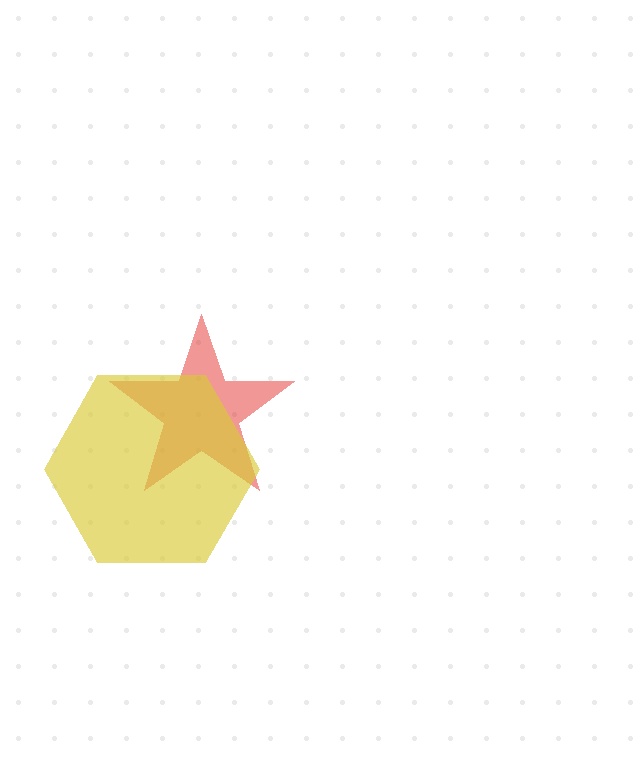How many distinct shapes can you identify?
There are 2 distinct shapes: a red star, a yellow hexagon.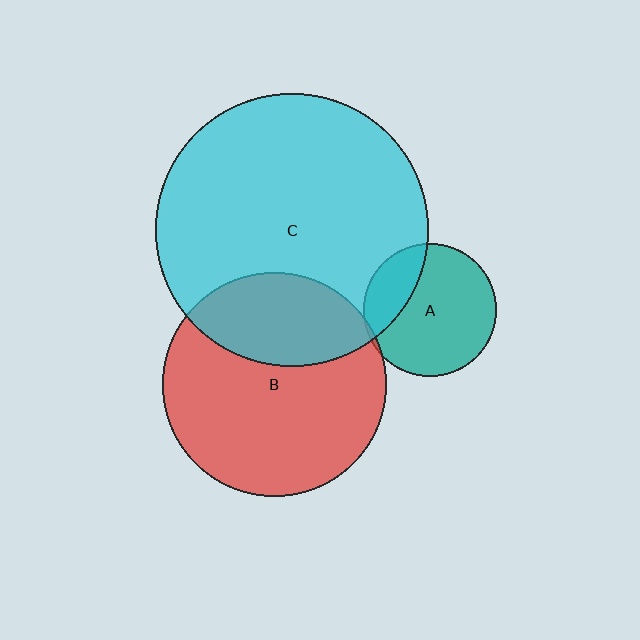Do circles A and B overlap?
Yes.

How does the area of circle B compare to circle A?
Approximately 2.8 times.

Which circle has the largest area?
Circle C (cyan).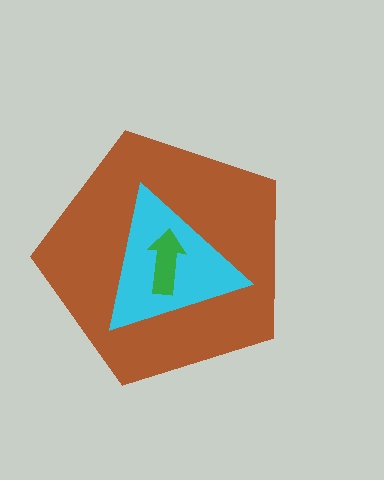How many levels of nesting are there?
3.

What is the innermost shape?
The green arrow.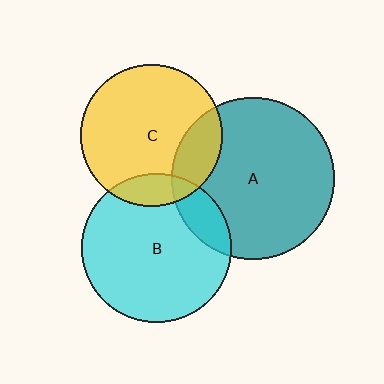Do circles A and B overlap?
Yes.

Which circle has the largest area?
Circle A (teal).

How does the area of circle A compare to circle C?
Approximately 1.3 times.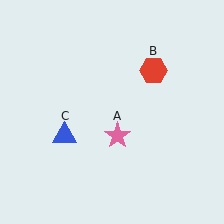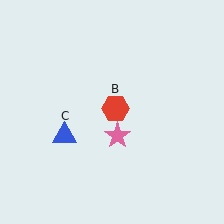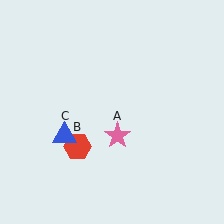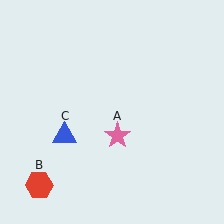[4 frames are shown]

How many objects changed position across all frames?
1 object changed position: red hexagon (object B).